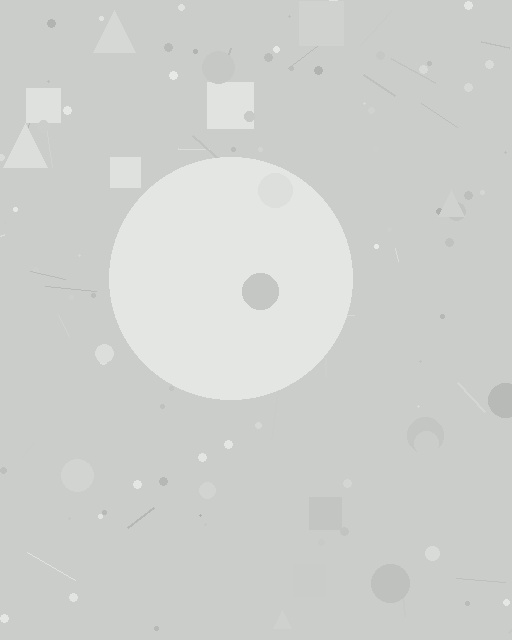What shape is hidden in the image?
A circle is hidden in the image.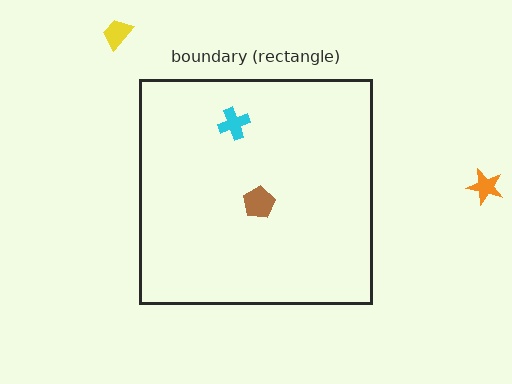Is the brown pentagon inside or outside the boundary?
Inside.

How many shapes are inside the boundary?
2 inside, 2 outside.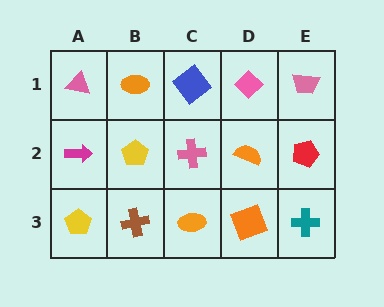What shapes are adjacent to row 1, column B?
A yellow pentagon (row 2, column B), a pink triangle (row 1, column A), a blue diamond (row 1, column C).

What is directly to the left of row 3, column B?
A yellow pentagon.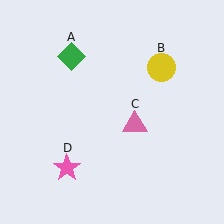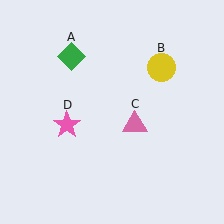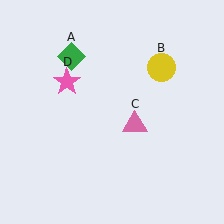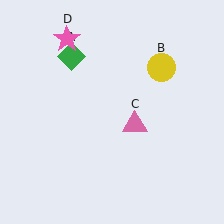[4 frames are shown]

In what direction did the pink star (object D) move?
The pink star (object D) moved up.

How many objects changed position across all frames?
1 object changed position: pink star (object D).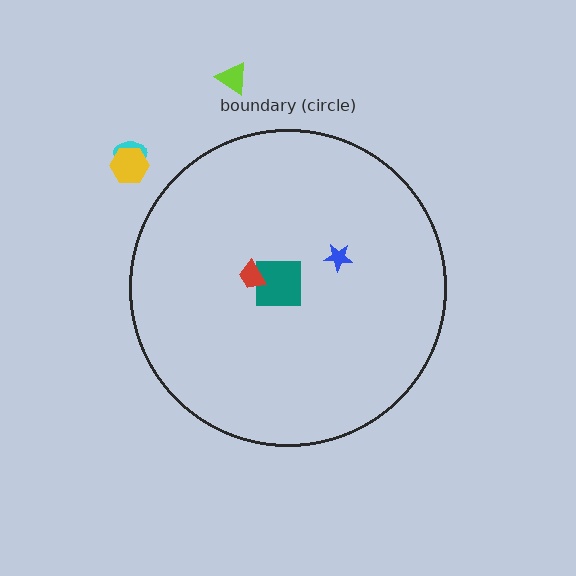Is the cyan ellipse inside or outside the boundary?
Outside.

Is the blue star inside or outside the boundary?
Inside.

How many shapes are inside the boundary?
3 inside, 3 outside.